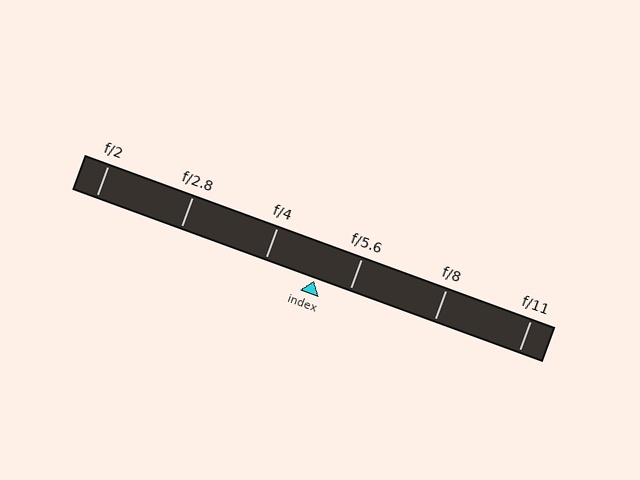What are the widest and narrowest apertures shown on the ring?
The widest aperture shown is f/2 and the narrowest is f/11.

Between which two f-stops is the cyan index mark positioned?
The index mark is between f/4 and f/5.6.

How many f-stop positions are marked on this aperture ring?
There are 6 f-stop positions marked.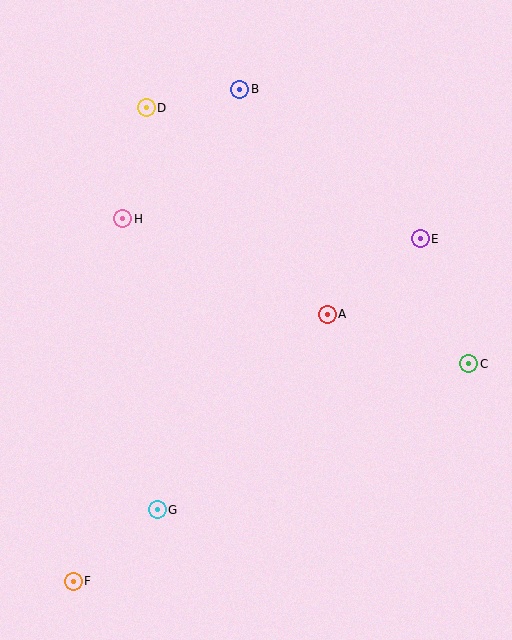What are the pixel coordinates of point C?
Point C is at (469, 364).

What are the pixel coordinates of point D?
Point D is at (146, 108).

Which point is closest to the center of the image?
Point A at (327, 314) is closest to the center.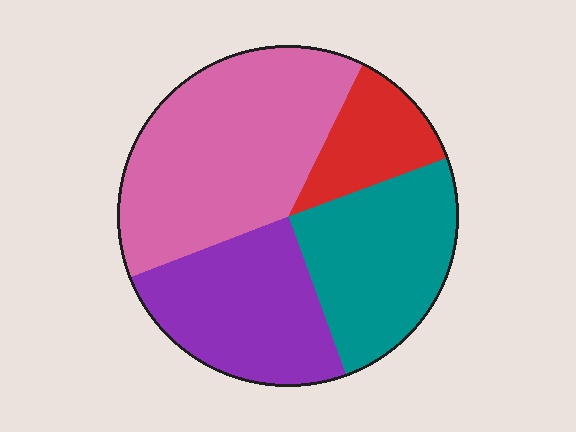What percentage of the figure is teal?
Teal takes up about one quarter (1/4) of the figure.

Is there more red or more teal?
Teal.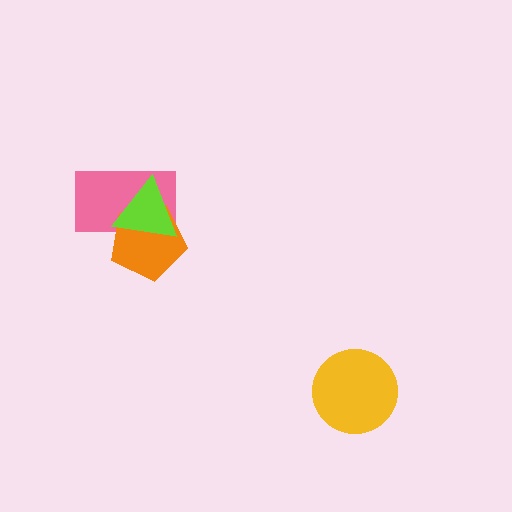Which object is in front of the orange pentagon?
The lime triangle is in front of the orange pentagon.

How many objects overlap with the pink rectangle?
2 objects overlap with the pink rectangle.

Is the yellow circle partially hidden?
No, no other shape covers it.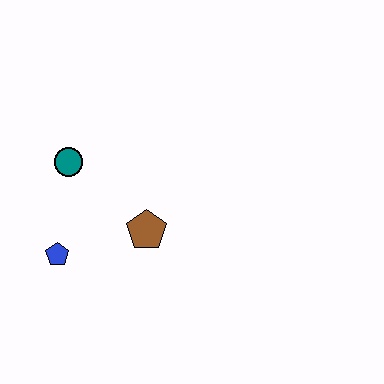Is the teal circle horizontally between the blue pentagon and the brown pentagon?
Yes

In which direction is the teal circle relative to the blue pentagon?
The teal circle is above the blue pentagon.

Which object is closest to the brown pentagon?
The blue pentagon is closest to the brown pentagon.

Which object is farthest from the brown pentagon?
The teal circle is farthest from the brown pentagon.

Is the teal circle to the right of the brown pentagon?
No